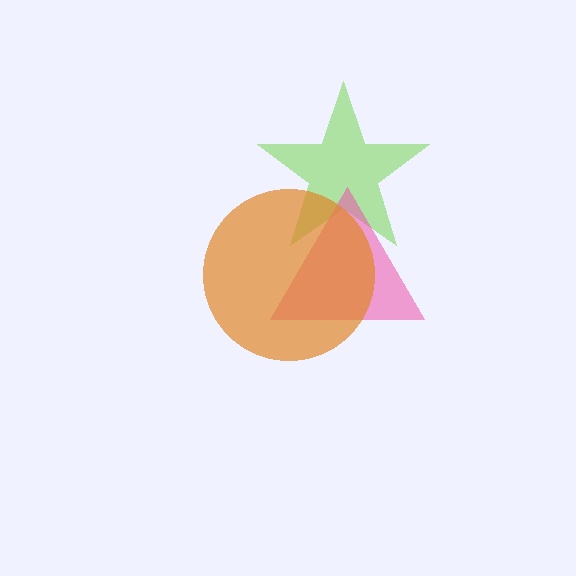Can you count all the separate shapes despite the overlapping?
Yes, there are 3 separate shapes.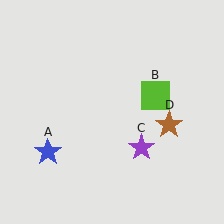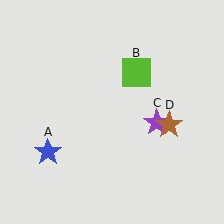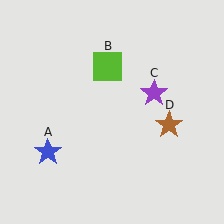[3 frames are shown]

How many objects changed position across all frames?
2 objects changed position: lime square (object B), purple star (object C).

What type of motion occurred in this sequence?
The lime square (object B), purple star (object C) rotated counterclockwise around the center of the scene.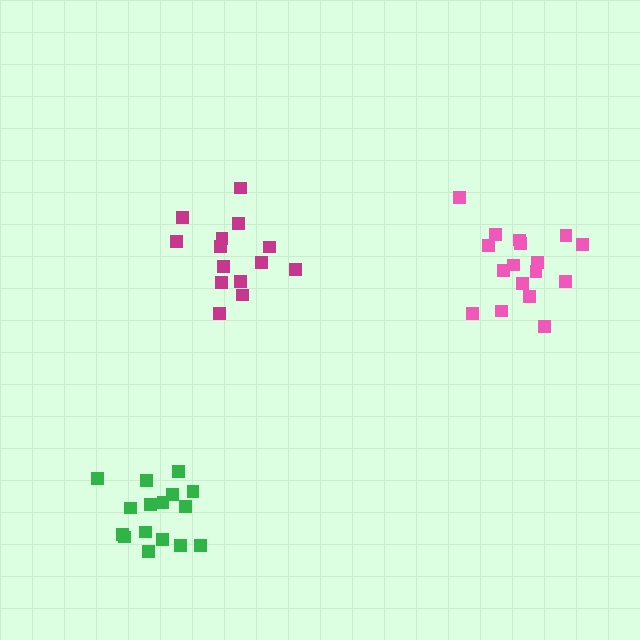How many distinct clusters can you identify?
There are 3 distinct clusters.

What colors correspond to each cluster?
The clusters are colored: green, pink, magenta.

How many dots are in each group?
Group 1: 16 dots, Group 2: 17 dots, Group 3: 14 dots (47 total).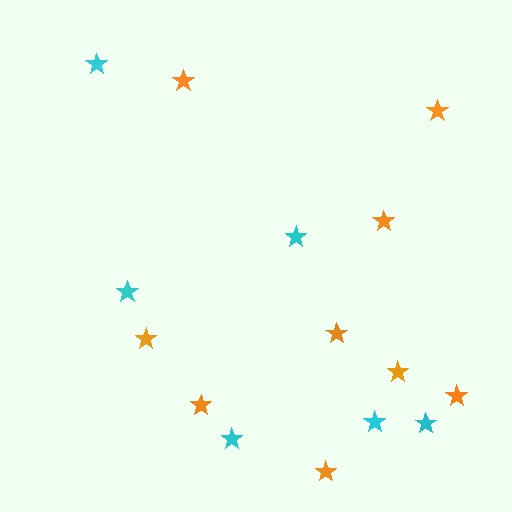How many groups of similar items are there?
There are 2 groups: one group of orange stars (9) and one group of cyan stars (6).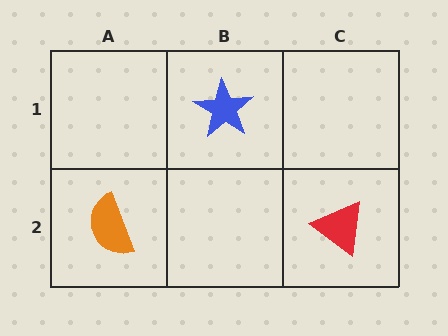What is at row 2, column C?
A red triangle.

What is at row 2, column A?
An orange semicircle.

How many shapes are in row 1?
1 shape.